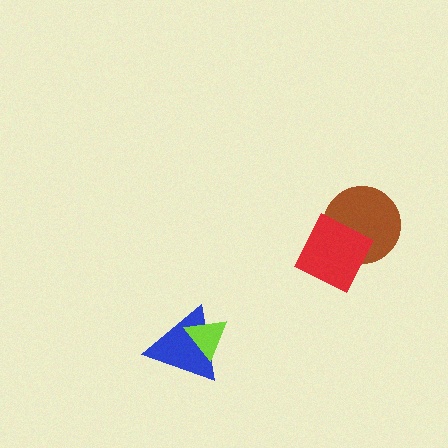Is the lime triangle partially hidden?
No, no other shape covers it.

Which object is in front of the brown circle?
The red diamond is in front of the brown circle.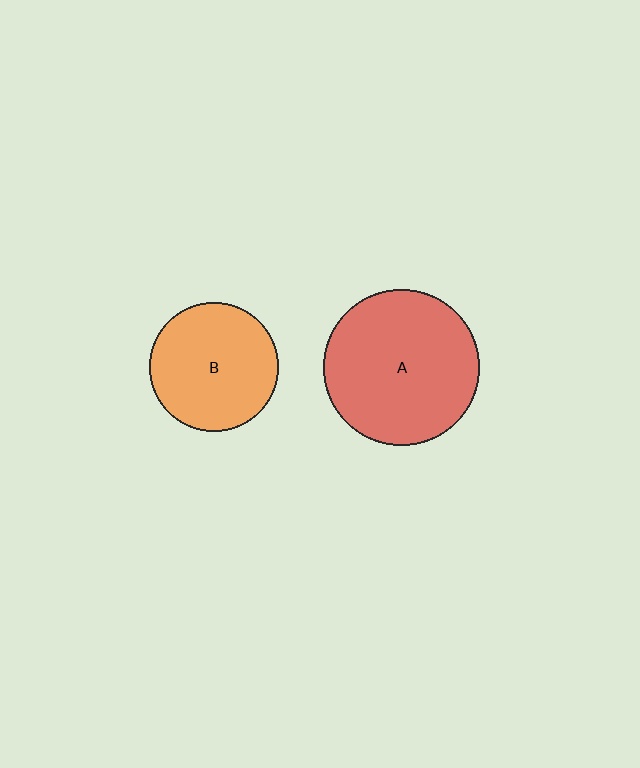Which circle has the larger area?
Circle A (red).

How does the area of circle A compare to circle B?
Approximately 1.5 times.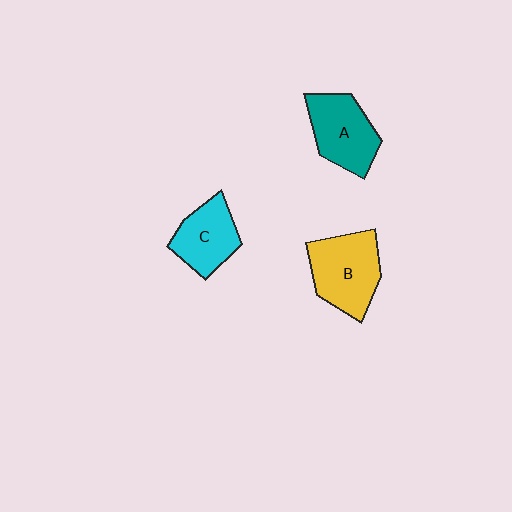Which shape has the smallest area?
Shape C (cyan).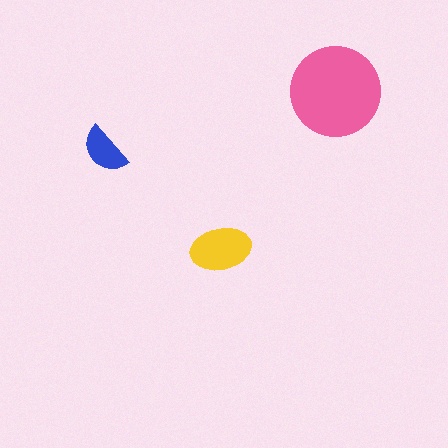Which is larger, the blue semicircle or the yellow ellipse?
The yellow ellipse.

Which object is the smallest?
The blue semicircle.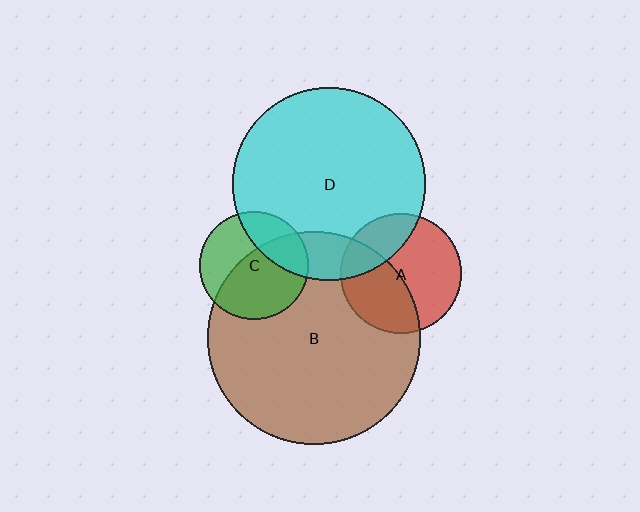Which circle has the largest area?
Circle B (brown).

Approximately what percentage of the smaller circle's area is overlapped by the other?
Approximately 25%.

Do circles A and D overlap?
Yes.